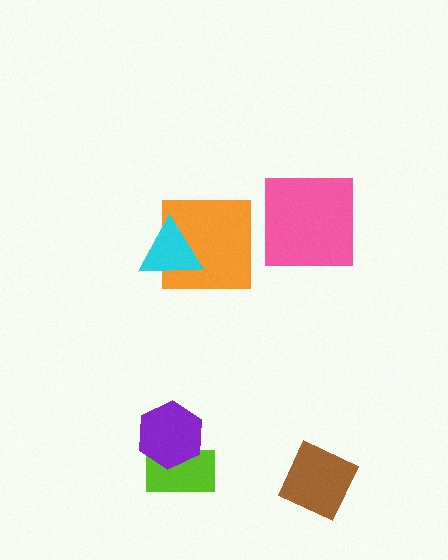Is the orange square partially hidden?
Yes, it is partially covered by another shape.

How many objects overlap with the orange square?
1 object overlaps with the orange square.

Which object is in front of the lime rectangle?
The purple hexagon is in front of the lime rectangle.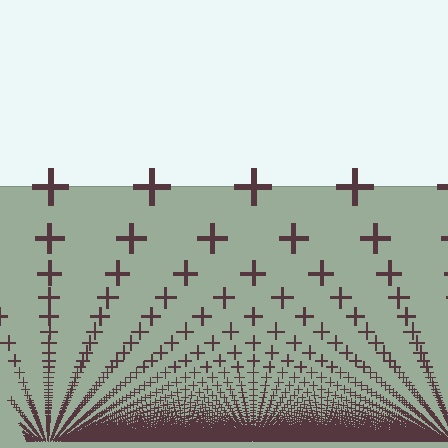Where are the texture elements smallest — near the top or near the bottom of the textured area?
Near the bottom.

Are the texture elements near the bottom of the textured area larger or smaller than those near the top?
Smaller. The gradient is inverted — elements near the bottom are smaller and denser.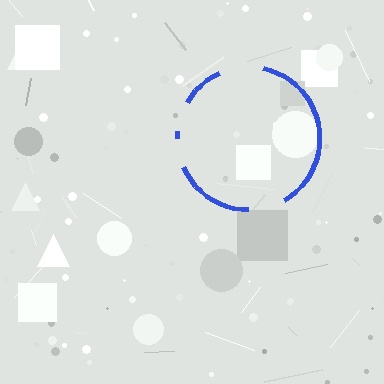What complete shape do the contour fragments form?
The contour fragments form a circle.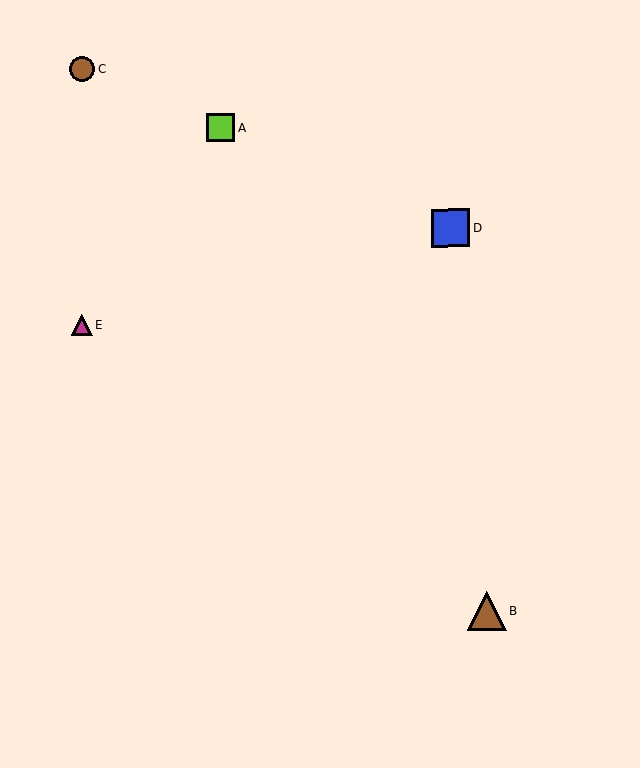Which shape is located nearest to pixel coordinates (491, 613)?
The brown triangle (labeled B) at (487, 611) is nearest to that location.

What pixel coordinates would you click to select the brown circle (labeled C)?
Click at (82, 69) to select the brown circle C.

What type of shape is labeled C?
Shape C is a brown circle.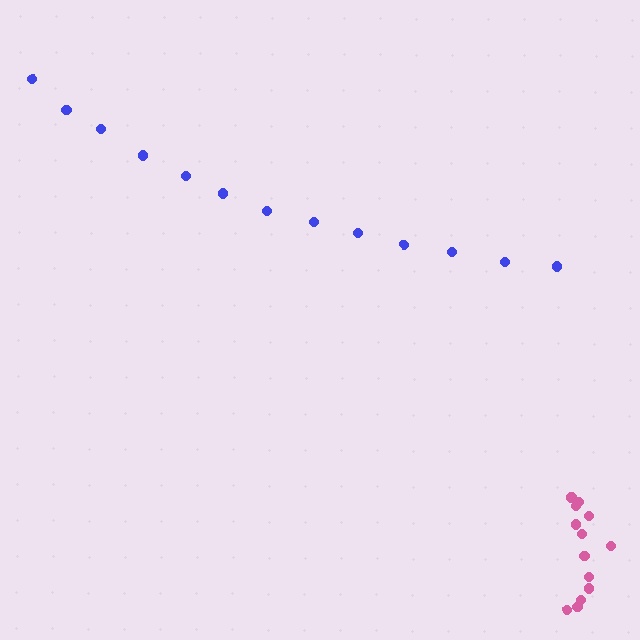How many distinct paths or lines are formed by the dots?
There are 2 distinct paths.